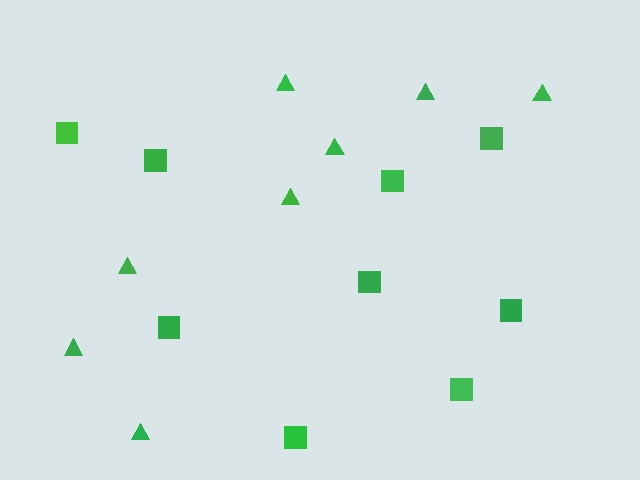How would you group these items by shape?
There are 2 groups: one group of triangles (8) and one group of squares (9).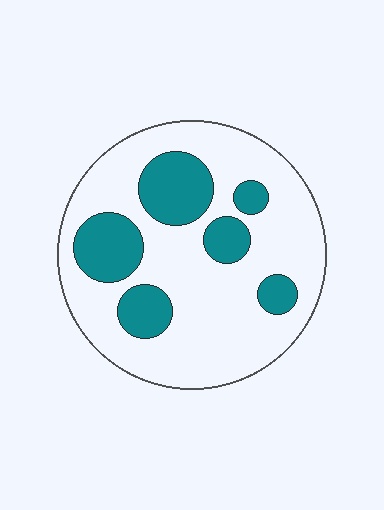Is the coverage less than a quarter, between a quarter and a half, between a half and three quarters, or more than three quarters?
Between a quarter and a half.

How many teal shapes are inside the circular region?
6.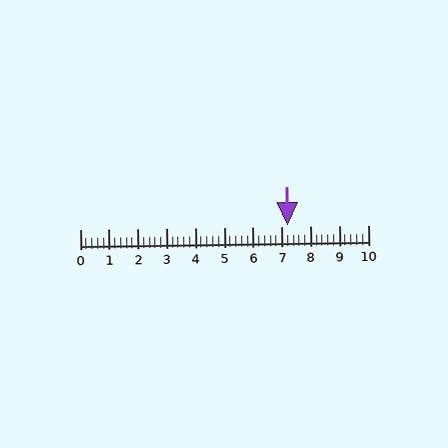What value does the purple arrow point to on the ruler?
The purple arrow points to approximately 7.2.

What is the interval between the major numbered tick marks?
The major tick marks are spaced 1 units apart.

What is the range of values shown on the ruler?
The ruler shows values from 0 to 10.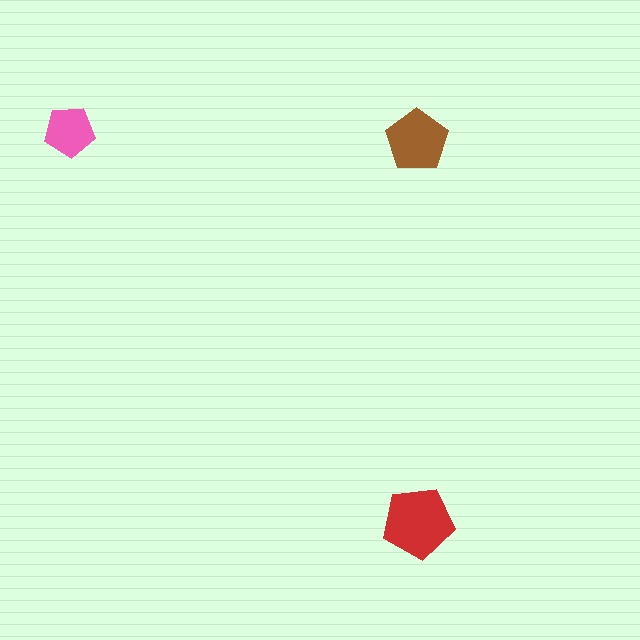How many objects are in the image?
There are 3 objects in the image.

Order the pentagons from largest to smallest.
the red one, the brown one, the pink one.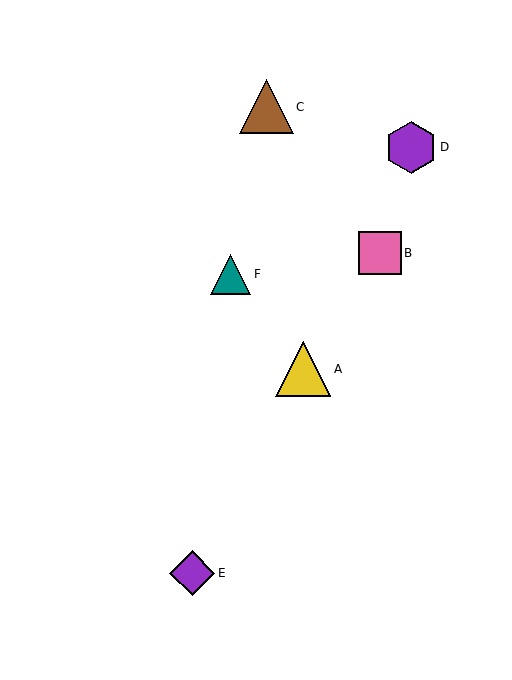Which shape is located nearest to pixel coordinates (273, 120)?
The brown triangle (labeled C) at (266, 107) is nearest to that location.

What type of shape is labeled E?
Shape E is a purple diamond.